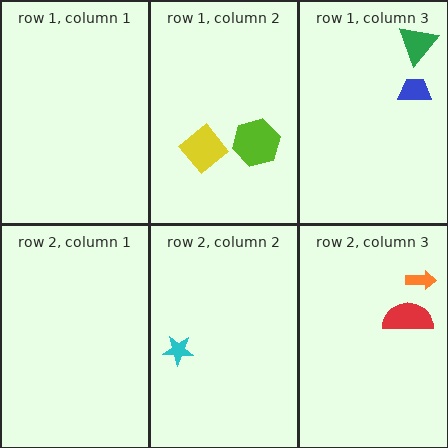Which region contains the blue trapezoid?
The row 1, column 3 region.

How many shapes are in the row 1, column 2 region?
2.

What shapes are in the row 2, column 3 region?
The red semicircle, the orange arrow.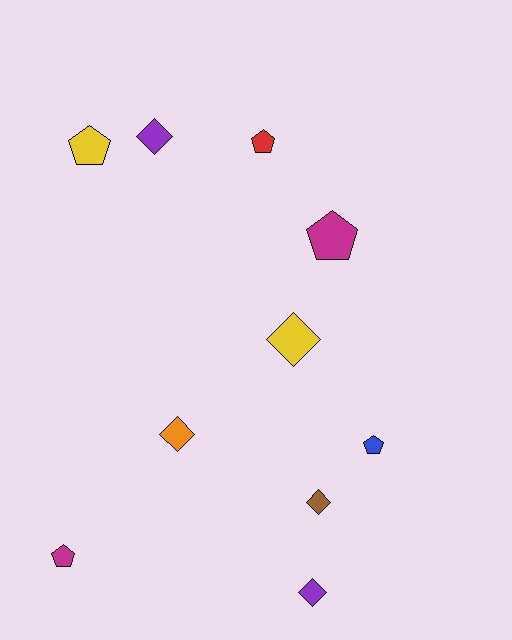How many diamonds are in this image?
There are 5 diamonds.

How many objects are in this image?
There are 10 objects.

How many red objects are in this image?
There is 1 red object.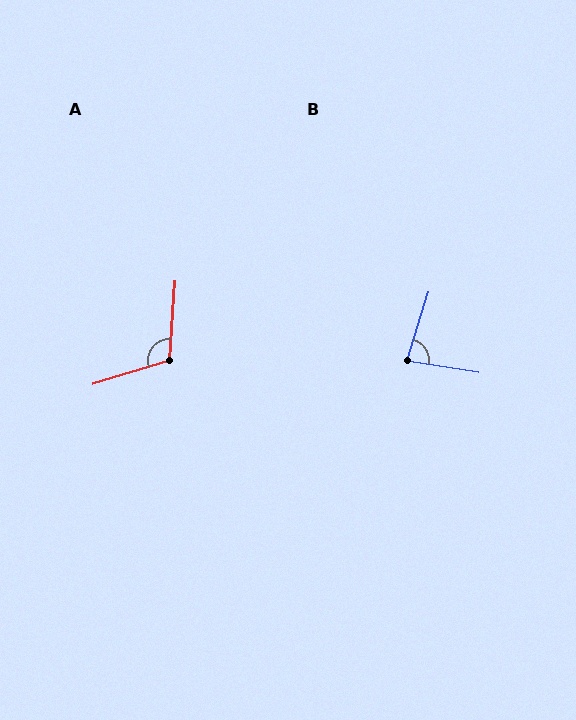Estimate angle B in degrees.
Approximately 82 degrees.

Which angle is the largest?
A, at approximately 111 degrees.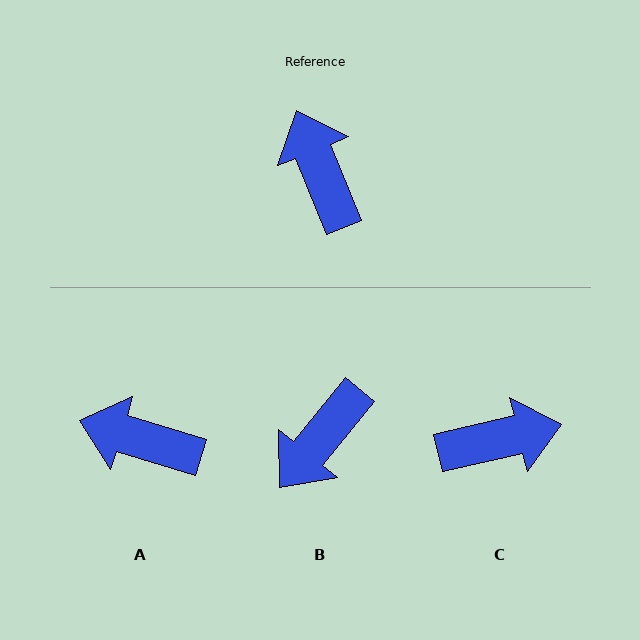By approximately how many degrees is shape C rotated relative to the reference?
Approximately 99 degrees clockwise.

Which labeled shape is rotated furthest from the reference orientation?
B, about 119 degrees away.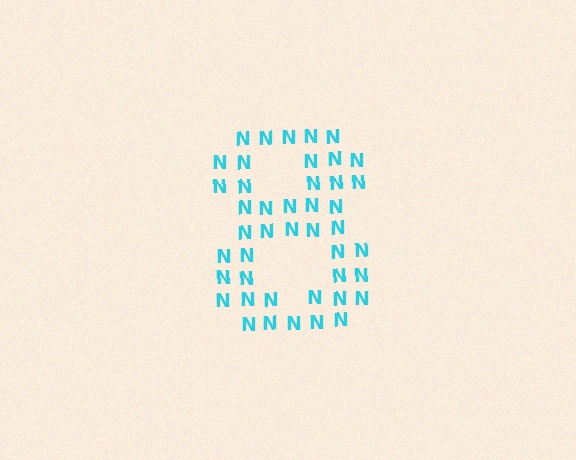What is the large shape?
The large shape is the digit 8.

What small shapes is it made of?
It is made of small letter N's.